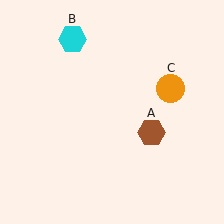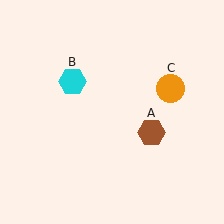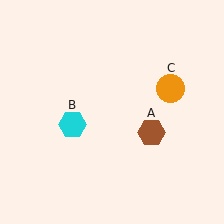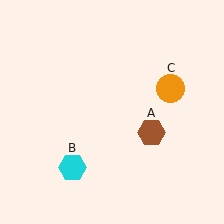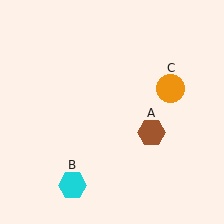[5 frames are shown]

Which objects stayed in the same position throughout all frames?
Brown hexagon (object A) and orange circle (object C) remained stationary.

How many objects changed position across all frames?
1 object changed position: cyan hexagon (object B).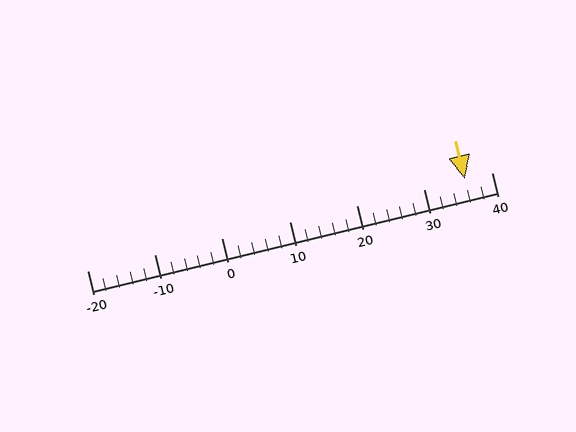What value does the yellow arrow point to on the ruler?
The yellow arrow points to approximately 36.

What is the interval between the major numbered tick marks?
The major tick marks are spaced 10 units apart.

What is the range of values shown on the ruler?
The ruler shows values from -20 to 40.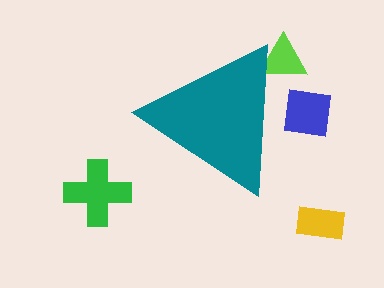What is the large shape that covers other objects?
A teal triangle.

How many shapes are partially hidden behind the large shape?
2 shapes are partially hidden.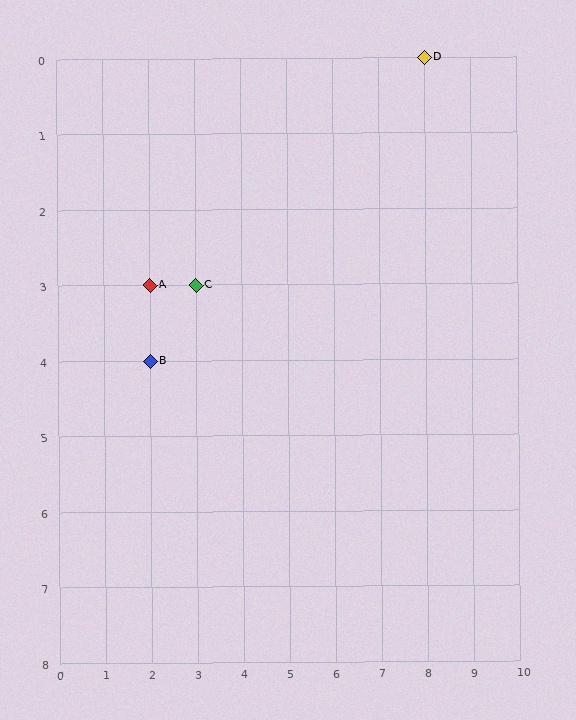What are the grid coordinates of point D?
Point D is at grid coordinates (8, 0).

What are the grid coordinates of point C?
Point C is at grid coordinates (3, 3).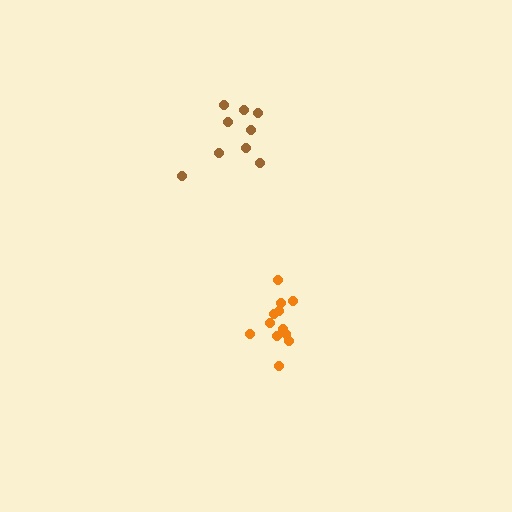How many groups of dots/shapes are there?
There are 2 groups.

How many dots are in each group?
Group 1: 12 dots, Group 2: 9 dots (21 total).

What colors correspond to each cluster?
The clusters are colored: orange, brown.